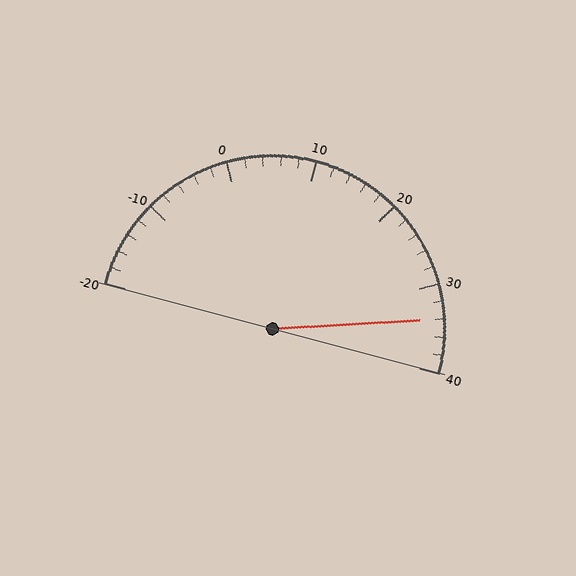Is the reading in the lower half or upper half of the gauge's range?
The reading is in the upper half of the range (-20 to 40).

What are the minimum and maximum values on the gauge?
The gauge ranges from -20 to 40.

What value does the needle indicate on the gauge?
The needle indicates approximately 34.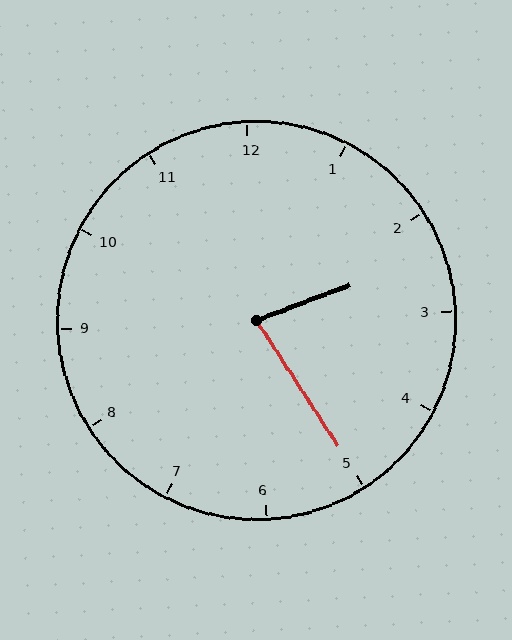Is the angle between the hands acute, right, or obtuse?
It is acute.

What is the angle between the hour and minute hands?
Approximately 78 degrees.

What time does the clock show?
2:25.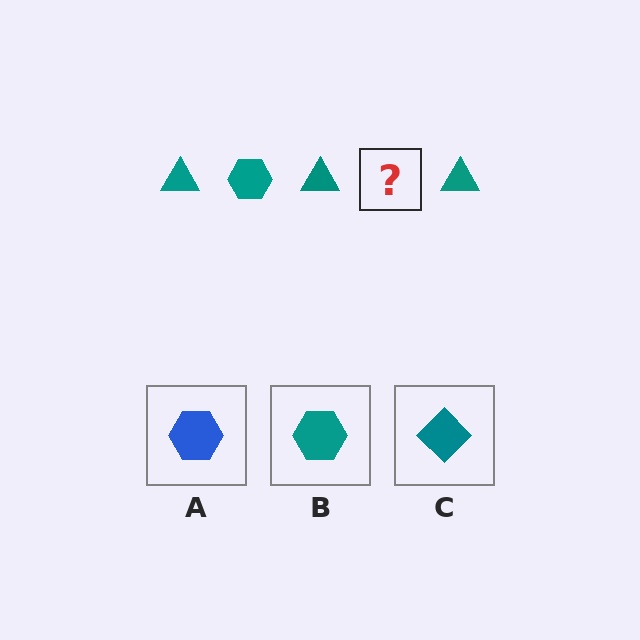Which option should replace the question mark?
Option B.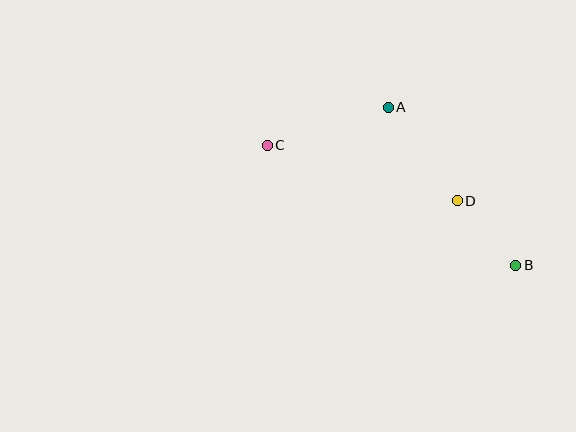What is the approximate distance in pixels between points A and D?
The distance between A and D is approximately 116 pixels.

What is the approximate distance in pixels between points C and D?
The distance between C and D is approximately 198 pixels.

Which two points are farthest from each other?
Points B and C are farthest from each other.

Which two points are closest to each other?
Points B and D are closest to each other.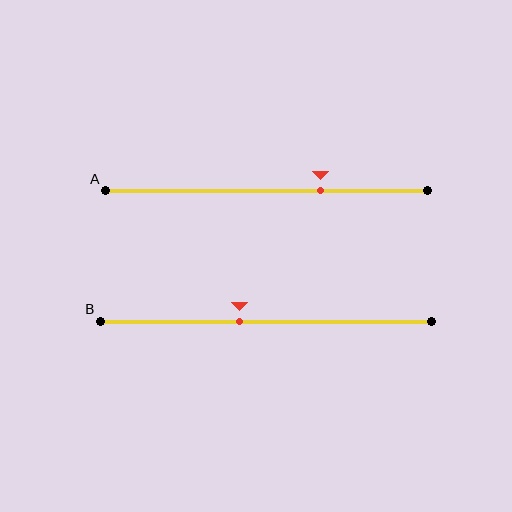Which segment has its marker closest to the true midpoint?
Segment B has its marker closest to the true midpoint.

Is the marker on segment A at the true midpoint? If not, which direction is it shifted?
No, the marker on segment A is shifted to the right by about 17% of the segment length.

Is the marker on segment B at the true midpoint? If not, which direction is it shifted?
No, the marker on segment B is shifted to the left by about 8% of the segment length.